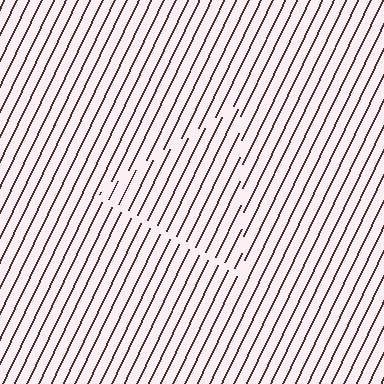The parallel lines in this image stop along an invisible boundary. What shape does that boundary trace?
An illusory triangle. The interior of the shape contains the same grating, shifted by half a period — the contour is defined by the phase discontinuity where line-ends from the inner and outer gratings abut.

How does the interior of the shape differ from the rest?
The interior of the shape contains the same grating, shifted by half a period — the contour is defined by the phase discontinuity where line-ends from the inner and outer gratings abut.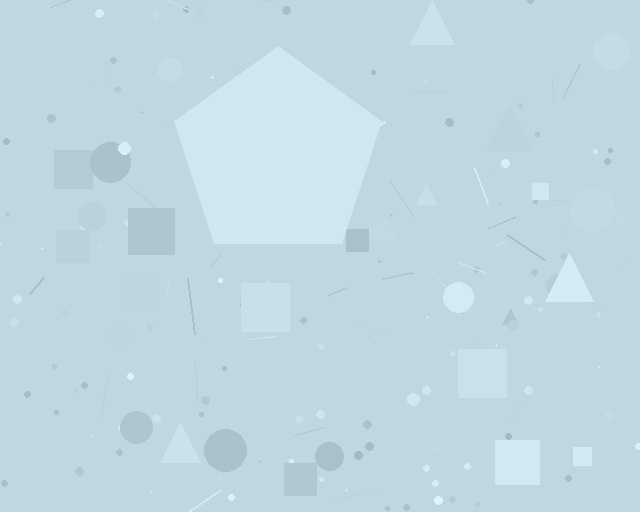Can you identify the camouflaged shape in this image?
The camouflaged shape is a pentagon.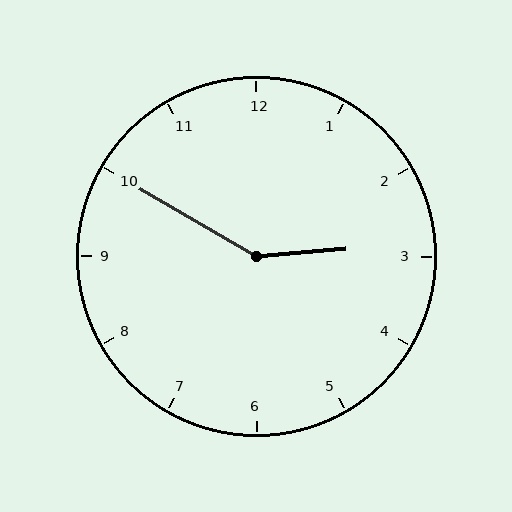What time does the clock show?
2:50.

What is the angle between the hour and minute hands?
Approximately 145 degrees.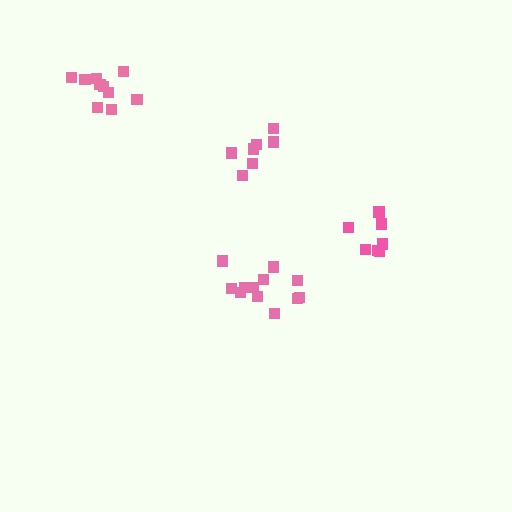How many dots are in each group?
Group 1: 7 dots, Group 2: 7 dots, Group 3: 10 dots, Group 4: 12 dots (36 total).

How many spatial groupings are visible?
There are 4 spatial groupings.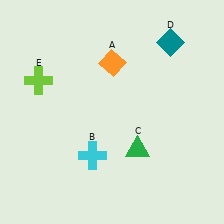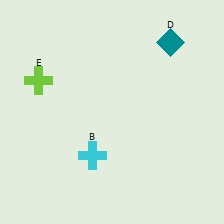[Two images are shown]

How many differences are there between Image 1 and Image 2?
There are 2 differences between the two images.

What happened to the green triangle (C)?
The green triangle (C) was removed in Image 2. It was in the bottom-right area of Image 1.